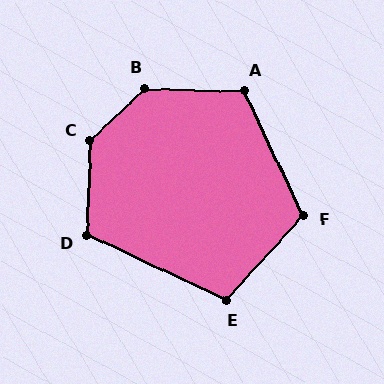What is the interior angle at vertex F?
Approximately 112 degrees (obtuse).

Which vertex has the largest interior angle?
C, at approximately 136 degrees.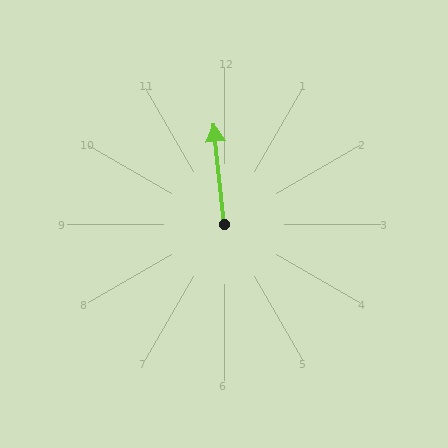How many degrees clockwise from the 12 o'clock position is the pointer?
Approximately 354 degrees.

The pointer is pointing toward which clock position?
Roughly 12 o'clock.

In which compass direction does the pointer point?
North.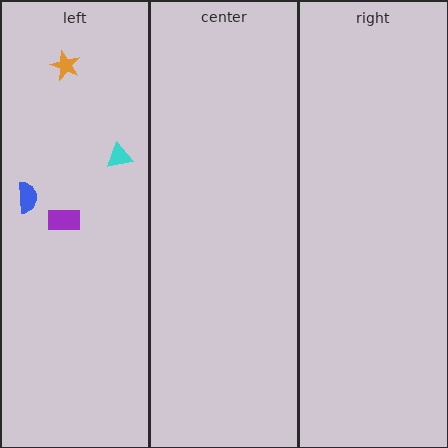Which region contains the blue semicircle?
The left region.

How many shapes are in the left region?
4.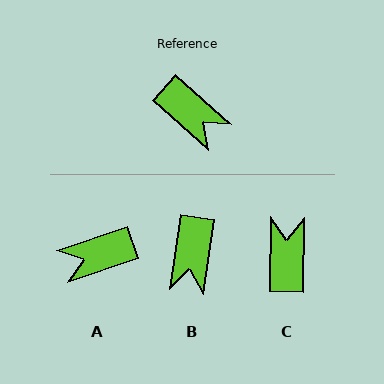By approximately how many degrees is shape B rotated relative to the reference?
Approximately 57 degrees clockwise.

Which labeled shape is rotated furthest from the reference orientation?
C, about 131 degrees away.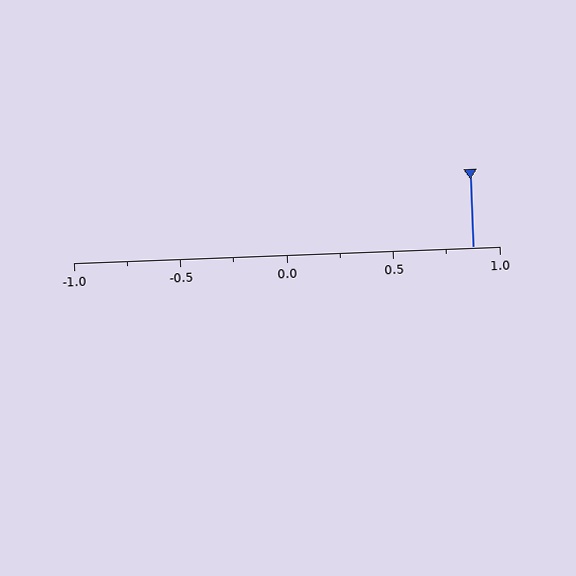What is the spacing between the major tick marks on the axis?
The major ticks are spaced 0.5 apart.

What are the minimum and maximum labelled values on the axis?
The axis runs from -1.0 to 1.0.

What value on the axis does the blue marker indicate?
The marker indicates approximately 0.88.